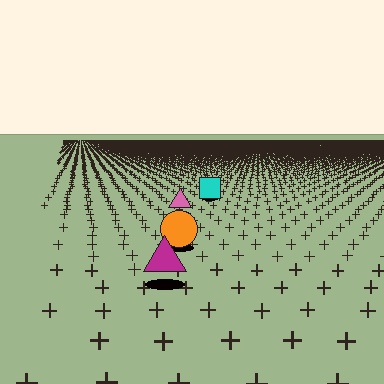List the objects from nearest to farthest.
From nearest to farthest: the magenta triangle, the orange circle, the pink triangle, the cyan square.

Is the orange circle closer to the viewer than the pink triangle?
Yes. The orange circle is closer — you can tell from the texture gradient: the ground texture is coarser near it.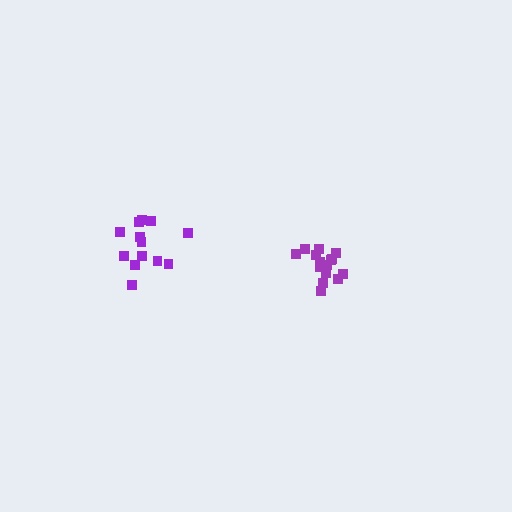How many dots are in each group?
Group 1: 16 dots, Group 2: 13 dots (29 total).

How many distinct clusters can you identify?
There are 2 distinct clusters.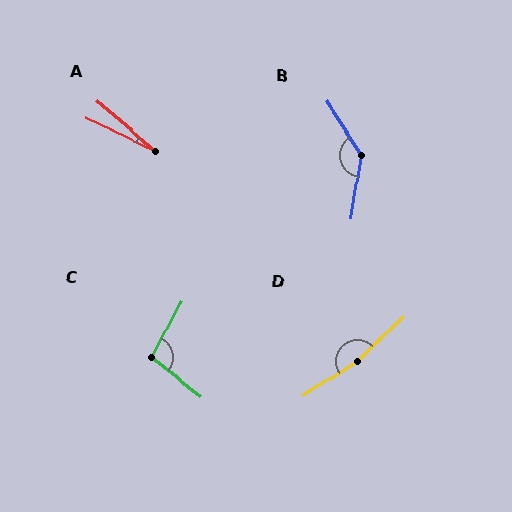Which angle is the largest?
D, at approximately 169 degrees.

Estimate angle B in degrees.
Approximately 138 degrees.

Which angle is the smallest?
A, at approximately 15 degrees.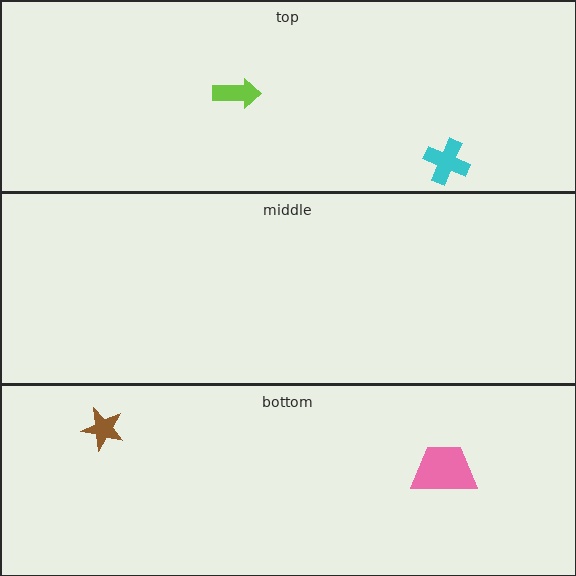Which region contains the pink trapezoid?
The bottom region.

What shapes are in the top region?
The cyan cross, the lime arrow.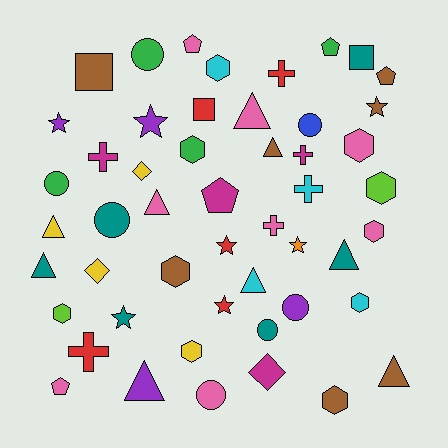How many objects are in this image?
There are 50 objects.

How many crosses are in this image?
There are 6 crosses.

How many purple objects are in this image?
There are 4 purple objects.